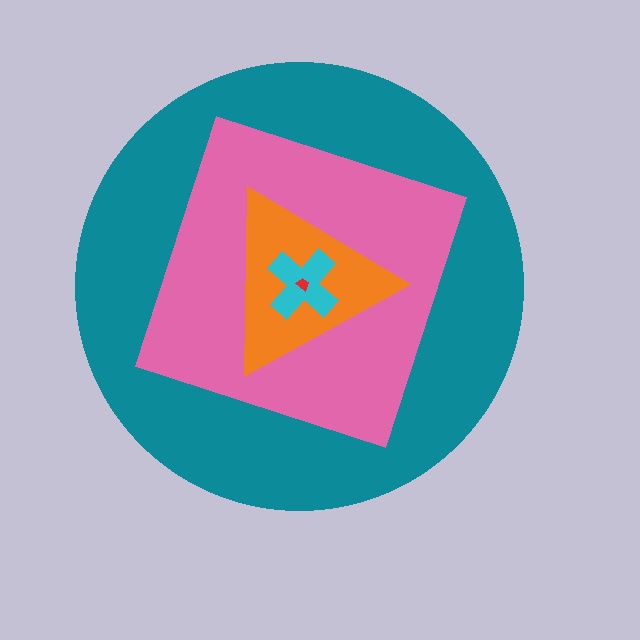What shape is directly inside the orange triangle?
The cyan cross.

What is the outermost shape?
The teal circle.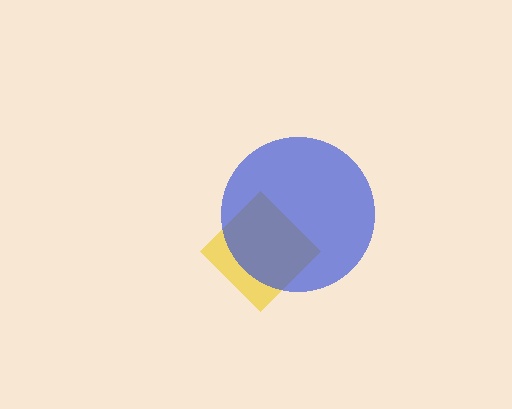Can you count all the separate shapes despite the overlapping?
Yes, there are 2 separate shapes.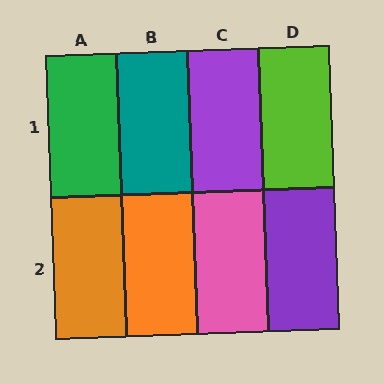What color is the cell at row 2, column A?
Orange.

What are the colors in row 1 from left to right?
Green, teal, purple, lime.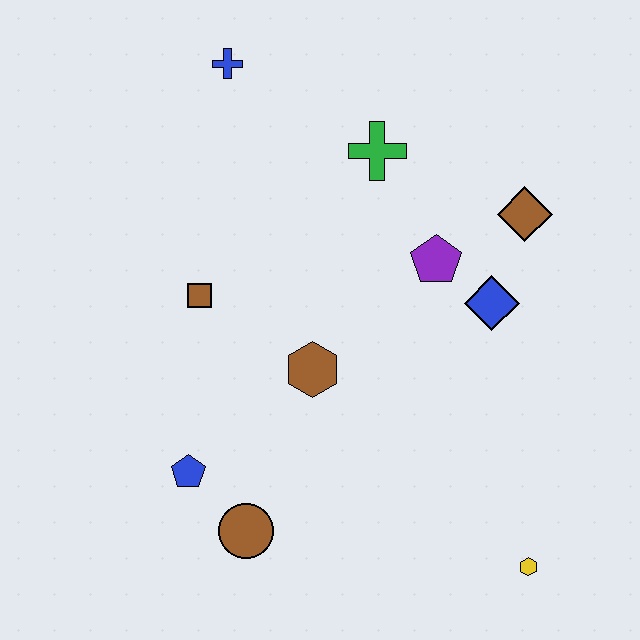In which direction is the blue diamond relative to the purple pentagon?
The blue diamond is to the right of the purple pentagon.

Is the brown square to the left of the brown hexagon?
Yes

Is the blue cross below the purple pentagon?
No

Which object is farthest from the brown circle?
The blue cross is farthest from the brown circle.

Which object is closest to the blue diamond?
The purple pentagon is closest to the blue diamond.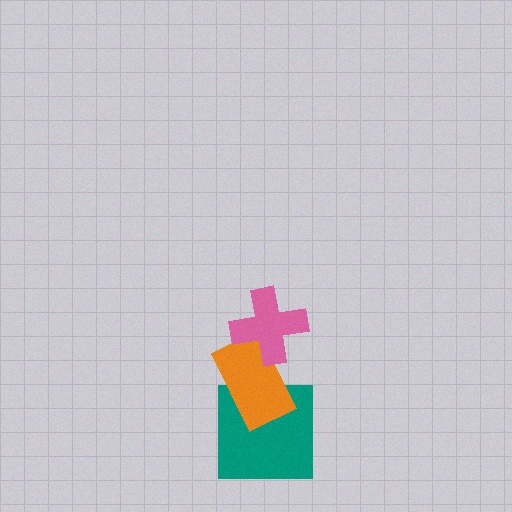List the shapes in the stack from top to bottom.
From top to bottom: the pink cross, the orange rectangle, the teal square.